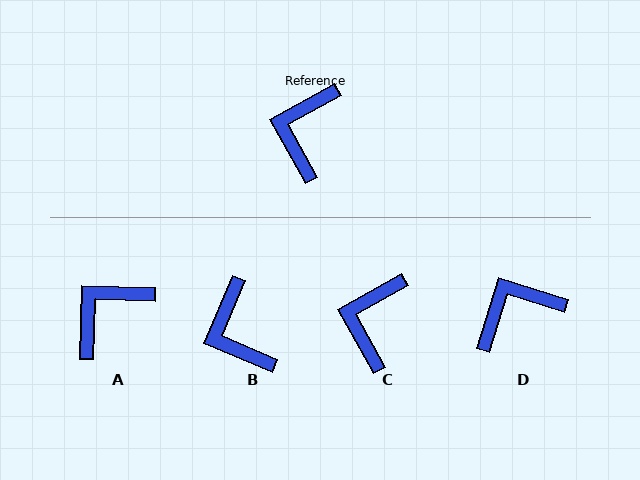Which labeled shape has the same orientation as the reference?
C.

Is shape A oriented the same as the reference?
No, it is off by about 31 degrees.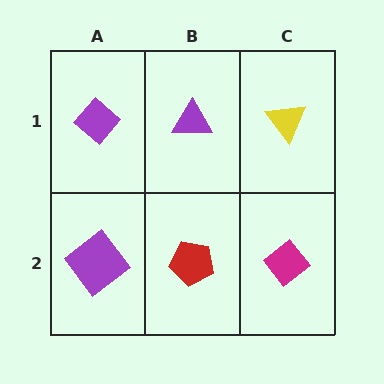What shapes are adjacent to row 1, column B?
A red pentagon (row 2, column B), a purple diamond (row 1, column A), a yellow triangle (row 1, column C).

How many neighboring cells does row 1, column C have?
2.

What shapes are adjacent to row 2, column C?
A yellow triangle (row 1, column C), a red pentagon (row 2, column B).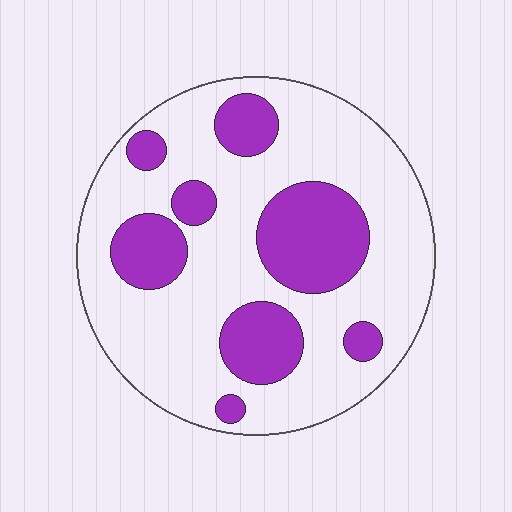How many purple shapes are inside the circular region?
8.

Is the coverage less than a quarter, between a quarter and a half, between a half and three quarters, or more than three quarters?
Between a quarter and a half.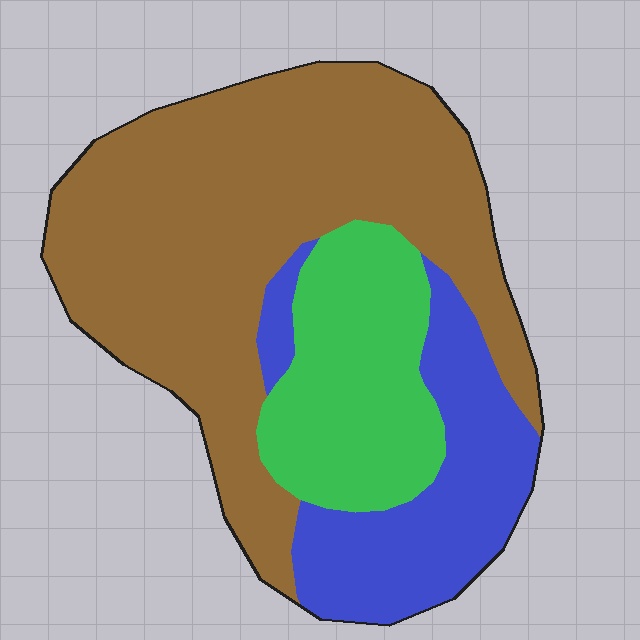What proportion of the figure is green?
Green takes up less than a quarter of the figure.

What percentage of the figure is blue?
Blue takes up about one fifth (1/5) of the figure.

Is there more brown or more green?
Brown.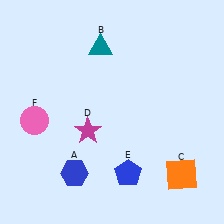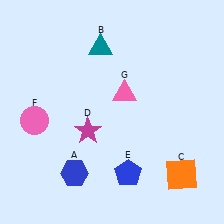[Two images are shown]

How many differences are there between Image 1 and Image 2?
There is 1 difference between the two images.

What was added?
A pink triangle (G) was added in Image 2.